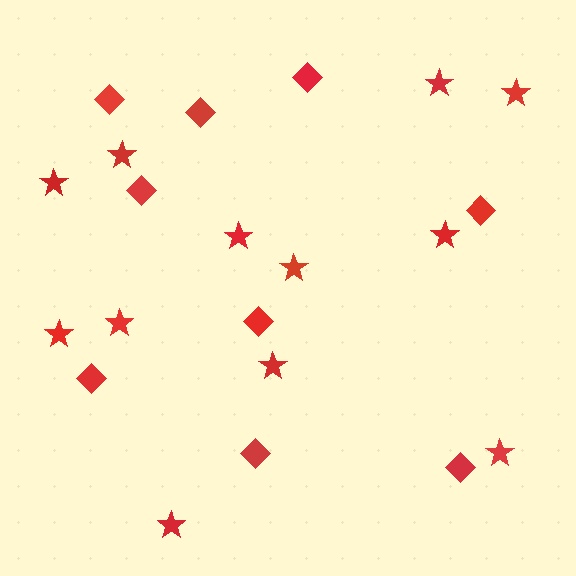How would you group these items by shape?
There are 2 groups: one group of diamonds (9) and one group of stars (12).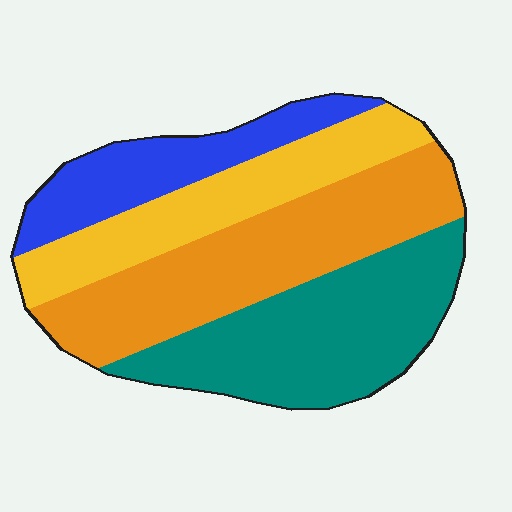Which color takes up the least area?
Blue, at roughly 15%.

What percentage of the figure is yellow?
Yellow covers 21% of the figure.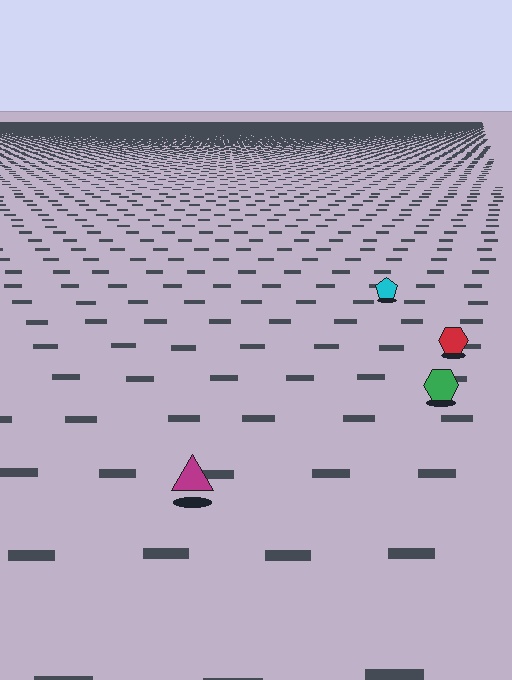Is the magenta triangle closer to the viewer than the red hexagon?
Yes. The magenta triangle is closer — you can tell from the texture gradient: the ground texture is coarser near it.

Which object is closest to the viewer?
The magenta triangle is closest. The texture marks near it are larger and more spread out.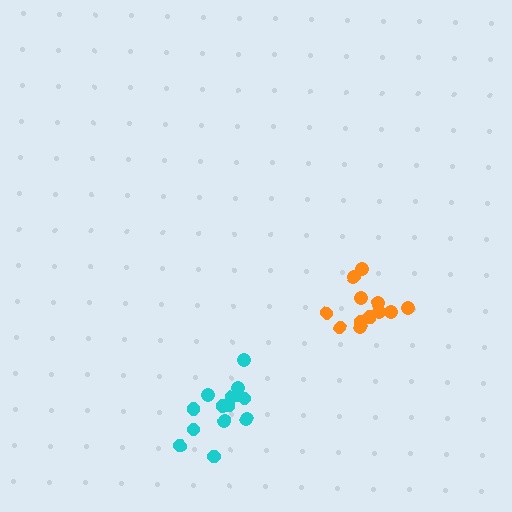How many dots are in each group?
Group 1: 14 dots, Group 2: 12 dots (26 total).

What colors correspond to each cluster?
The clusters are colored: cyan, orange.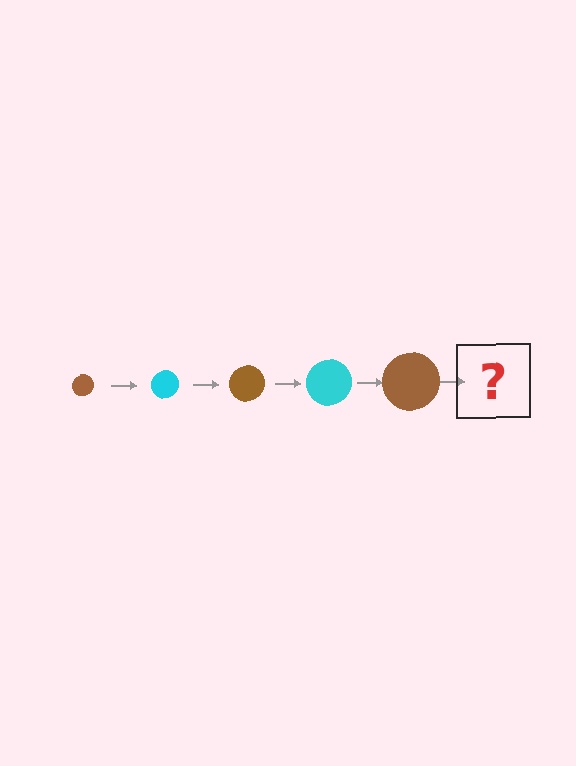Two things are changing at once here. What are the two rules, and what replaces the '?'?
The two rules are that the circle grows larger each step and the color cycles through brown and cyan. The '?' should be a cyan circle, larger than the previous one.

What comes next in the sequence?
The next element should be a cyan circle, larger than the previous one.